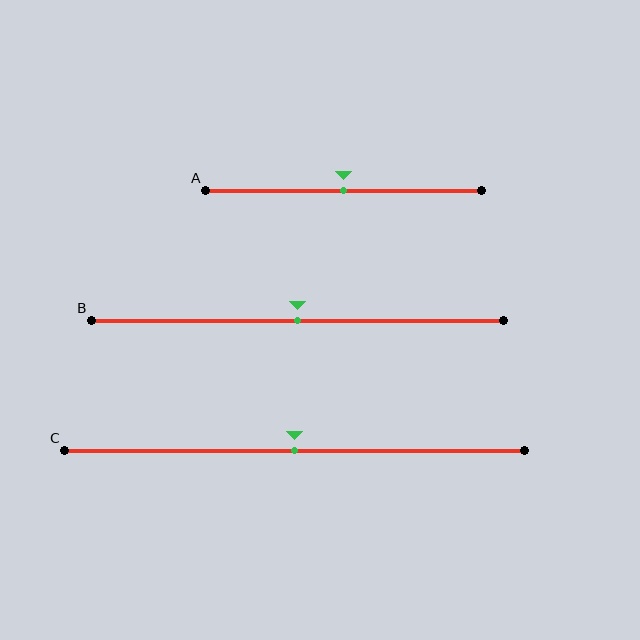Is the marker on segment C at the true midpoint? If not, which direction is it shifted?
Yes, the marker on segment C is at the true midpoint.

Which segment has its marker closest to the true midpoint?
Segment A has its marker closest to the true midpoint.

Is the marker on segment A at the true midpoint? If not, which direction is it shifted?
Yes, the marker on segment A is at the true midpoint.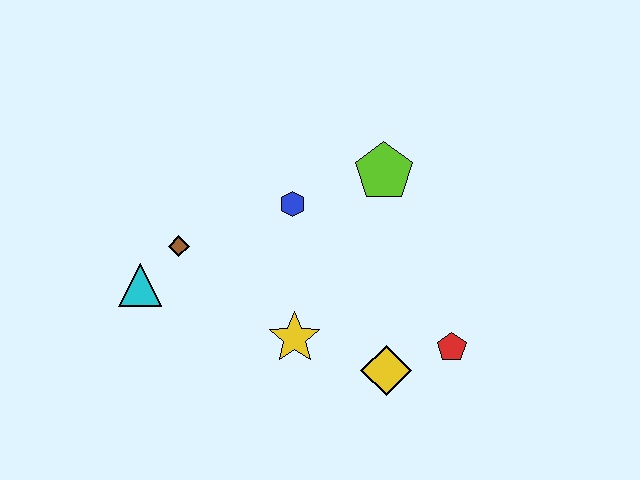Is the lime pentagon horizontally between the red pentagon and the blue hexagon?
Yes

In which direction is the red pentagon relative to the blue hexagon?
The red pentagon is to the right of the blue hexagon.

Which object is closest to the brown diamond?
The cyan triangle is closest to the brown diamond.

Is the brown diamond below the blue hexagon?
Yes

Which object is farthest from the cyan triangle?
The red pentagon is farthest from the cyan triangle.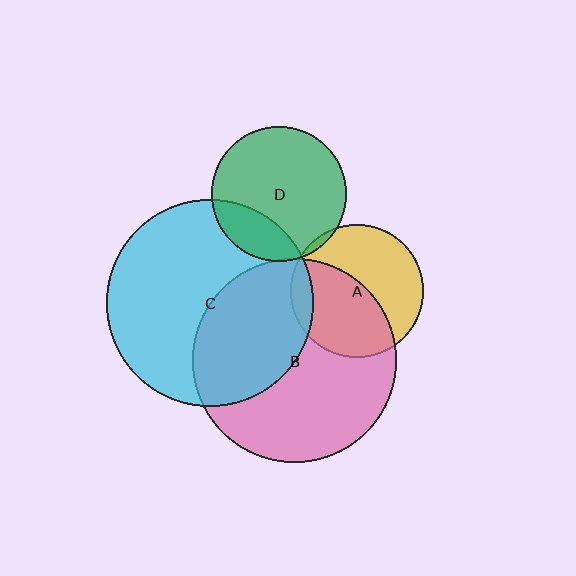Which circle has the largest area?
Circle C (cyan).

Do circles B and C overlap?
Yes.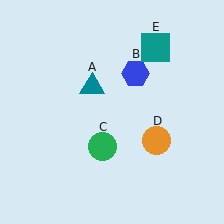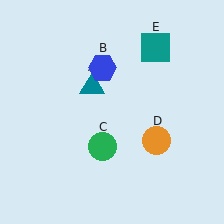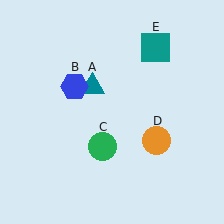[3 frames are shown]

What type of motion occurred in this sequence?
The blue hexagon (object B) rotated counterclockwise around the center of the scene.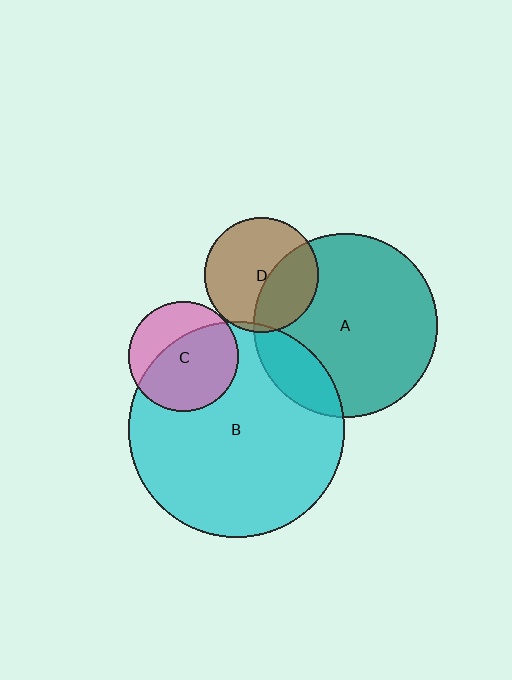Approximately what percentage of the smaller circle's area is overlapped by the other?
Approximately 15%.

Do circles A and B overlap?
Yes.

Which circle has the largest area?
Circle B (cyan).